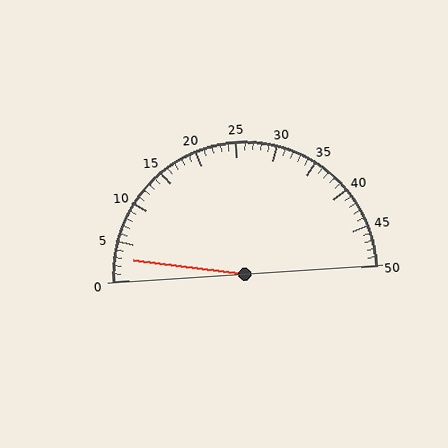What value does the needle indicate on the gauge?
The needle indicates approximately 3.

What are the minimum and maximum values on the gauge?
The gauge ranges from 0 to 50.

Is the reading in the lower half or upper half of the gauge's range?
The reading is in the lower half of the range (0 to 50).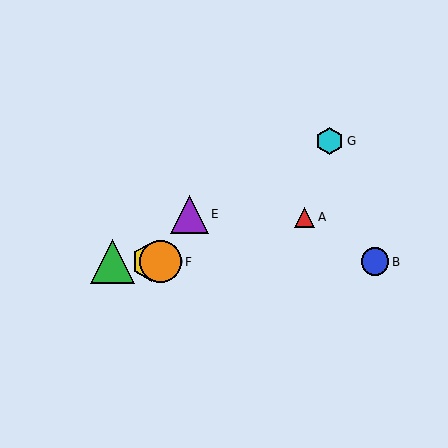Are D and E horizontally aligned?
No, D is at y≈262 and E is at y≈214.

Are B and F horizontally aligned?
Yes, both are at y≈262.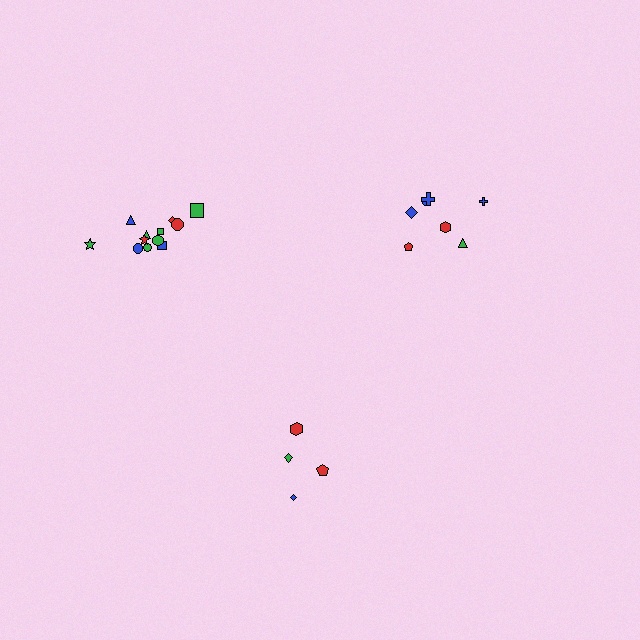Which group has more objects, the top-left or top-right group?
The top-left group.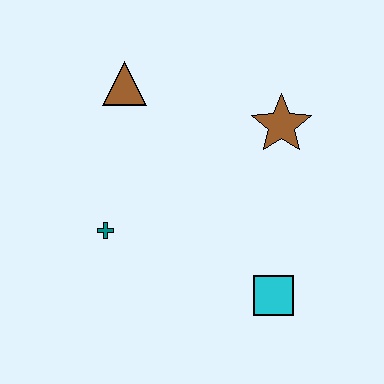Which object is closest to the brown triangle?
The teal cross is closest to the brown triangle.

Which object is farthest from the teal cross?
The brown star is farthest from the teal cross.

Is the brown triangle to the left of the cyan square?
Yes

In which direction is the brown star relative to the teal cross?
The brown star is to the right of the teal cross.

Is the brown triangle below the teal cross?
No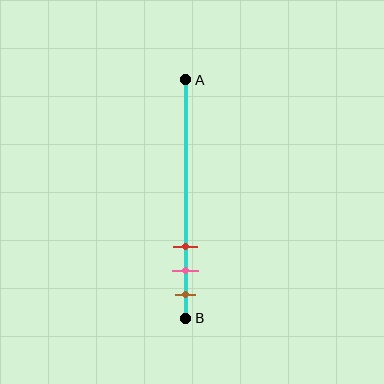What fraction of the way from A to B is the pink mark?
The pink mark is approximately 80% (0.8) of the way from A to B.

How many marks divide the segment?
There are 3 marks dividing the segment.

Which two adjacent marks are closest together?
The pink and brown marks are the closest adjacent pair.